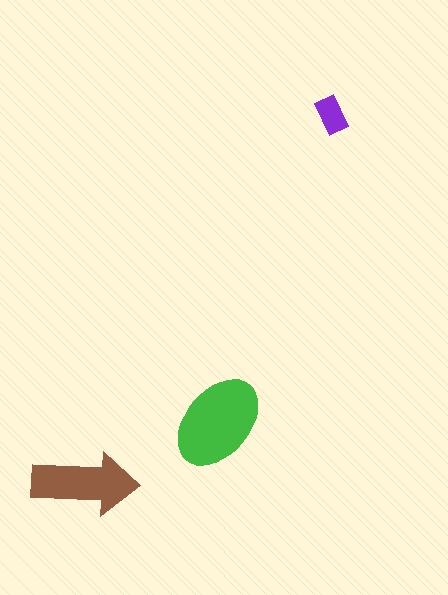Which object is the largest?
The green ellipse.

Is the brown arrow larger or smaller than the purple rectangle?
Larger.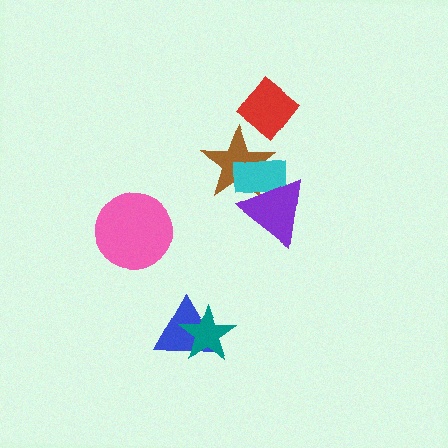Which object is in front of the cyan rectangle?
The purple triangle is in front of the cyan rectangle.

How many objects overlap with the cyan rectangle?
2 objects overlap with the cyan rectangle.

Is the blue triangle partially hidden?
Yes, it is partially covered by another shape.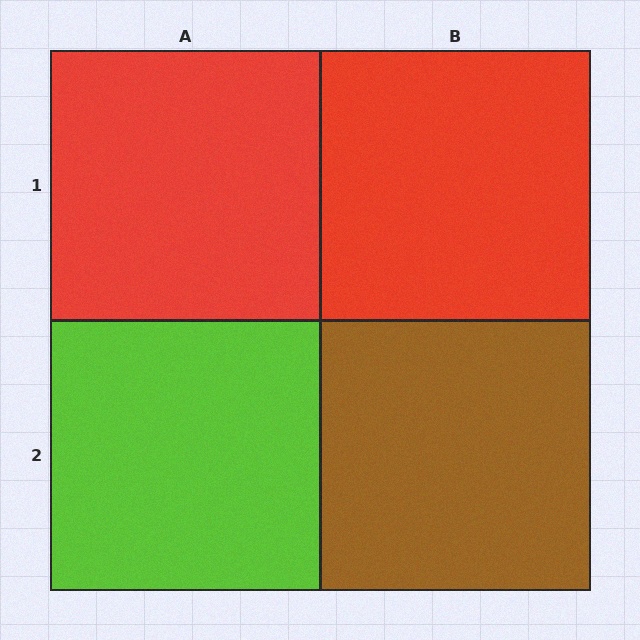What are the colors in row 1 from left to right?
Red, red.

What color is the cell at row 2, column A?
Lime.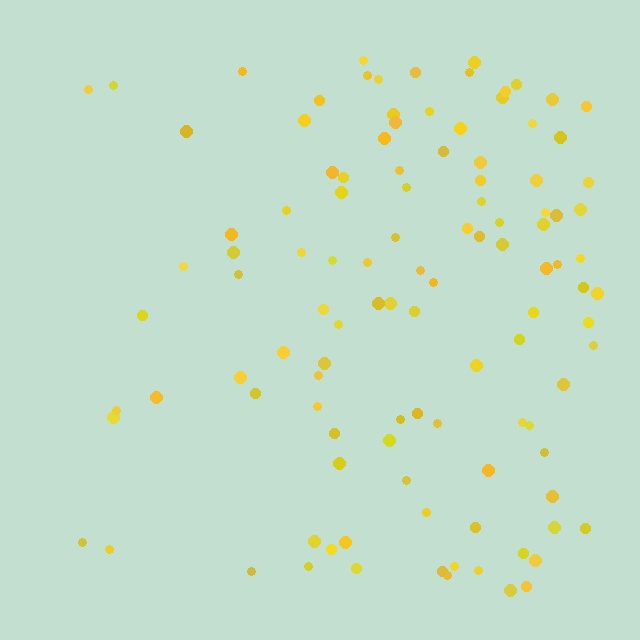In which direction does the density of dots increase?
From left to right, with the right side densest.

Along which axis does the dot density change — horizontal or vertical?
Horizontal.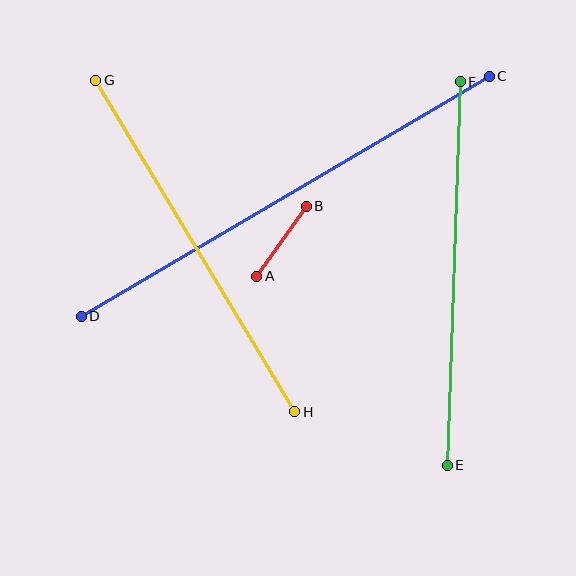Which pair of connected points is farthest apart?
Points C and D are farthest apart.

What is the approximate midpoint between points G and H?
The midpoint is at approximately (195, 246) pixels.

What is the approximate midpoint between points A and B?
The midpoint is at approximately (282, 241) pixels.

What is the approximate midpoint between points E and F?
The midpoint is at approximately (454, 274) pixels.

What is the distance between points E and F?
The distance is approximately 384 pixels.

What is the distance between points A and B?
The distance is approximately 86 pixels.